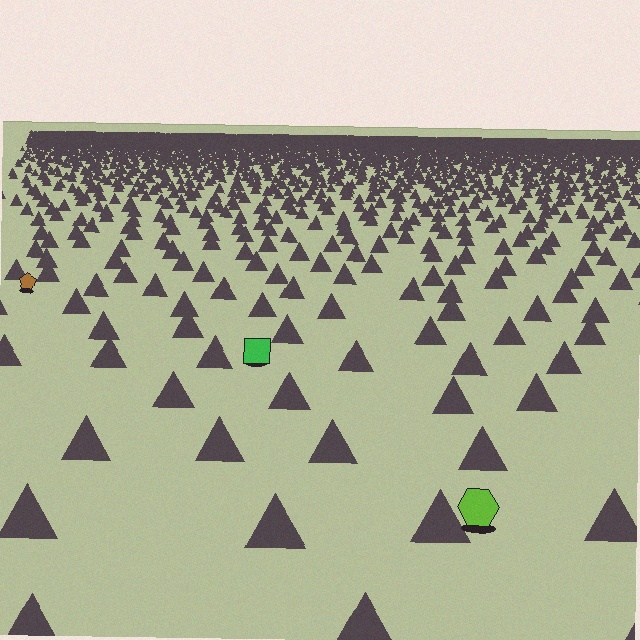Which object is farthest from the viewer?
The brown pentagon is farthest from the viewer. It appears smaller and the ground texture around it is denser.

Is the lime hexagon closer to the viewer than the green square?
Yes. The lime hexagon is closer — you can tell from the texture gradient: the ground texture is coarser near it.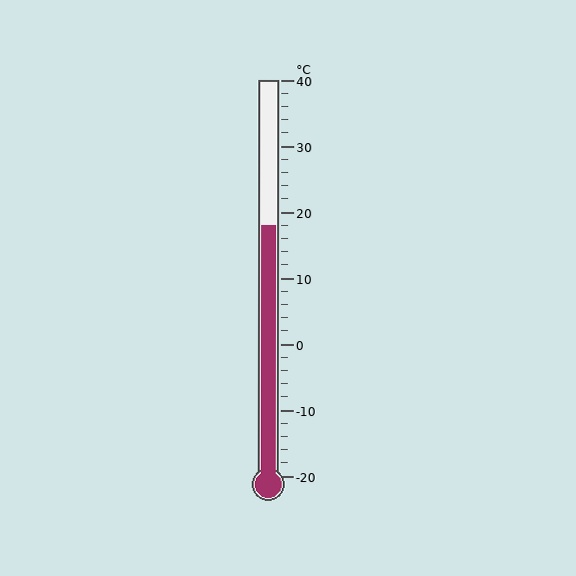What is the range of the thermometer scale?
The thermometer scale ranges from -20°C to 40°C.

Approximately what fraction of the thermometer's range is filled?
The thermometer is filled to approximately 65% of its range.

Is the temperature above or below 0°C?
The temperature is above 0°C.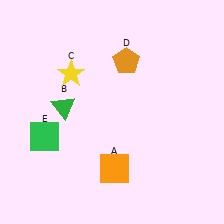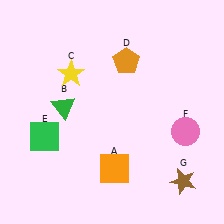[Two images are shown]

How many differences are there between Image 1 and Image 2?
There are 2 differences between the two images.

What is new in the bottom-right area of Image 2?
A brown star (G) was added in the bottom-right area of Image 2.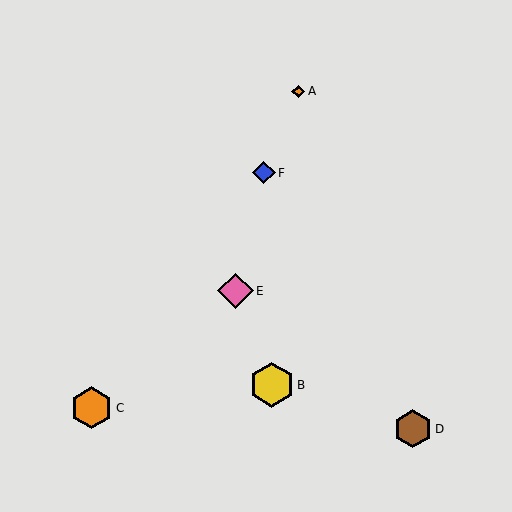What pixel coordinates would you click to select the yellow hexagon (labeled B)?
Click at (272, 385) to select the yellow hexagon B.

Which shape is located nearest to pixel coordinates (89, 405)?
The orange hexagon (labeled C) at (92, 408) is nearest to that location.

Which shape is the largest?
The yellow hexagon (labeled B) is the largest.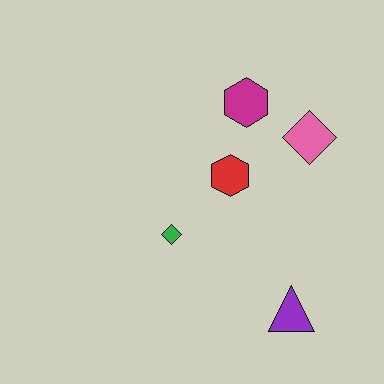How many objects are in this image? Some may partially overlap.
There are 5 objects.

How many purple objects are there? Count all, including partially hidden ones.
There is 1 purple object.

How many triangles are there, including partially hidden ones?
There is 1 triangle.